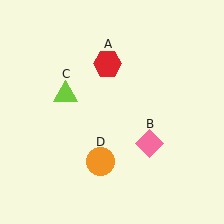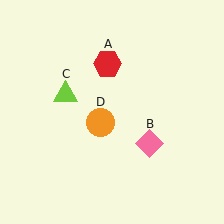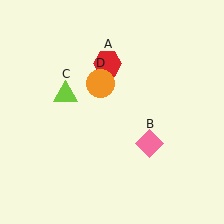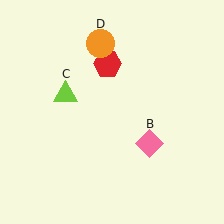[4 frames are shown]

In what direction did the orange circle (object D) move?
The orange circle (object D) moved up.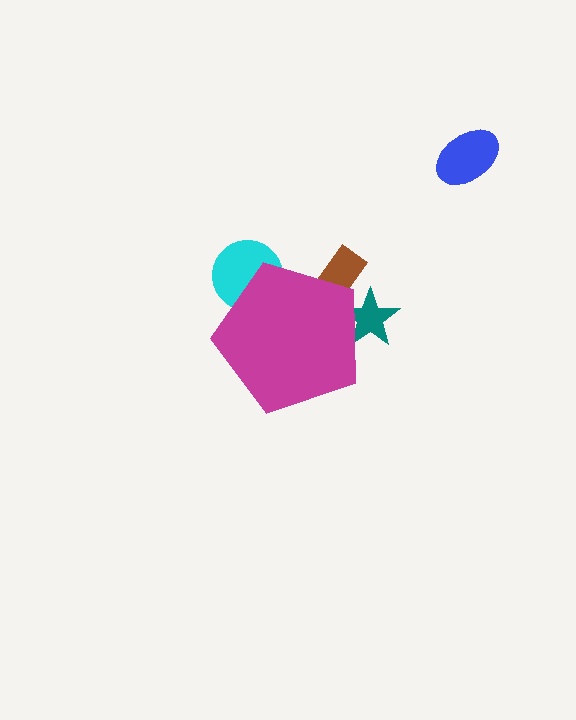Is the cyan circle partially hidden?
Yes, the cyan circle is partially hidden behind the magenta pentagon.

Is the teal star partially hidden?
Yes, the teal star is partially hidden behind the magenta pentagon.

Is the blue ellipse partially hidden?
No, the blue ellipse is fully visible.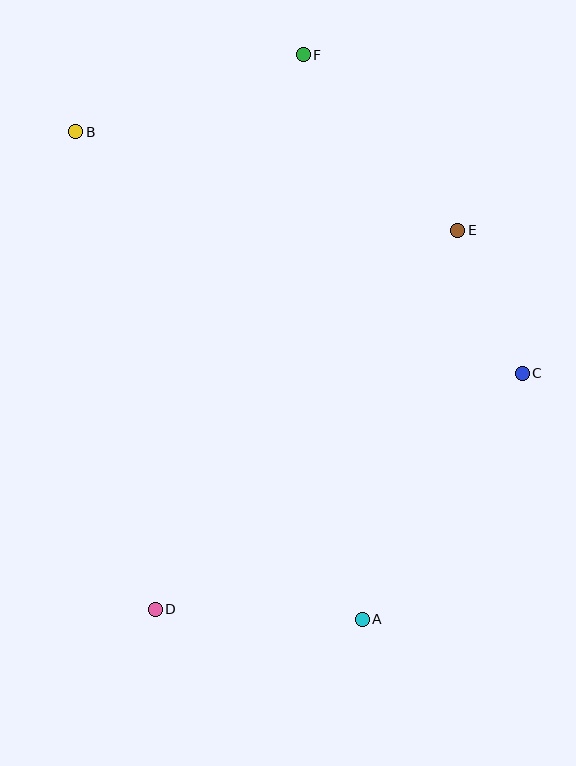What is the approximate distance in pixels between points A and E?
The distance between A and E is approximately 401 pixels.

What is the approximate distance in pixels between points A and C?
The distance between A and C is approximately 294 pixels.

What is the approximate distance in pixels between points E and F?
The distance between E and F is approximately 233 pixels.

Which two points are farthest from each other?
Points D and F are farthest from each other.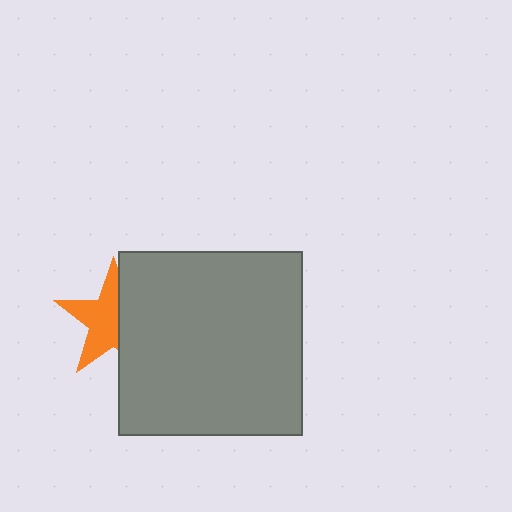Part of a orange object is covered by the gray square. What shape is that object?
It is a star.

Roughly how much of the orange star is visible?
About half of it is visible (roughly 56%).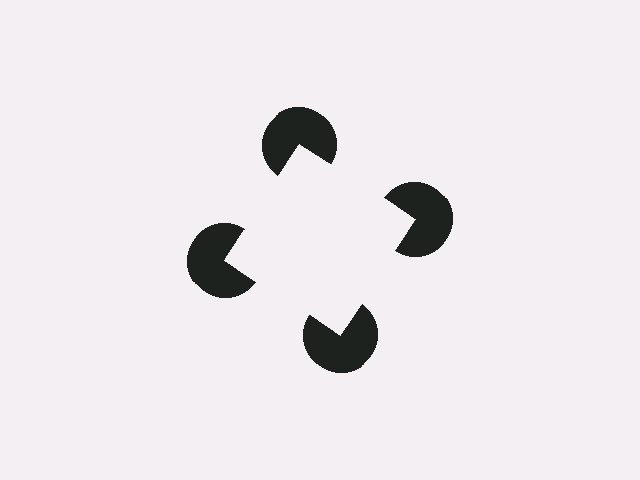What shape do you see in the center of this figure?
An illusory square — its edges are inferred from the aligned wedge cuts in the pac-man discs, not physically drawn.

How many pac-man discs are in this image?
There are 4 — one at each vertex of the illusory square.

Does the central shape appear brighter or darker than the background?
It typically appears slightly brighter than the background, even though no actual brightness change is drawn.